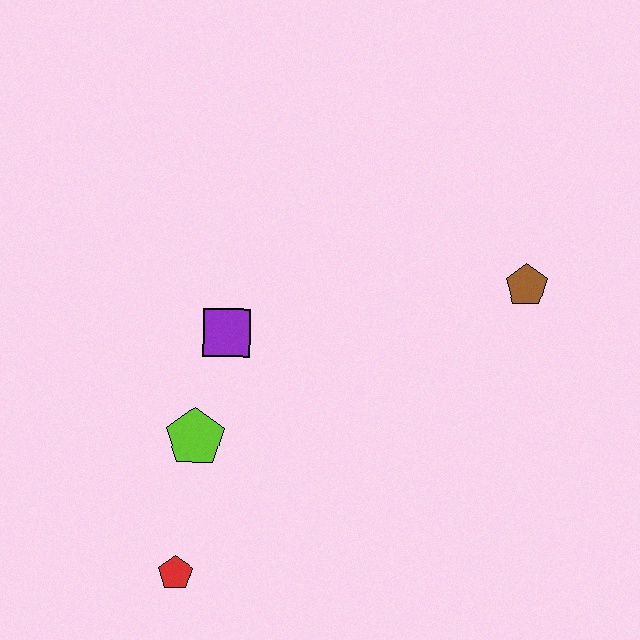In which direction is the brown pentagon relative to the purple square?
The brown pentagon is to the right of the purple square.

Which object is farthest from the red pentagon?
The brown pentagon is farthest from the red pentagon.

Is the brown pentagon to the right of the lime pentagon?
Yes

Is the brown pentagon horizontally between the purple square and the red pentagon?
No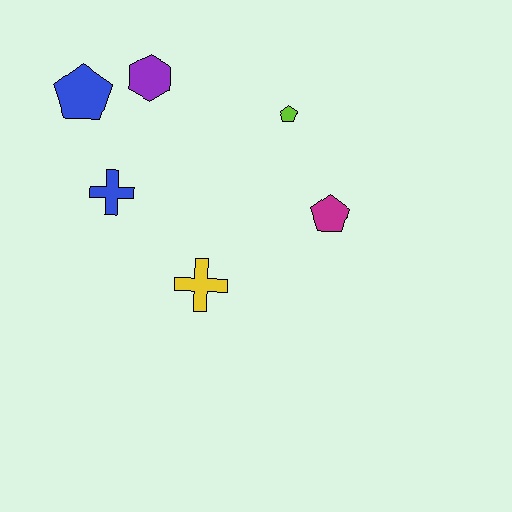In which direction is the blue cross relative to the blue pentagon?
The blue cross is below the blue pentagon.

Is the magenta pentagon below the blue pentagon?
Yes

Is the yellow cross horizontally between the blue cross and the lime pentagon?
Yes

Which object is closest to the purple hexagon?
The blue pentagon is closest to the purple hexagon.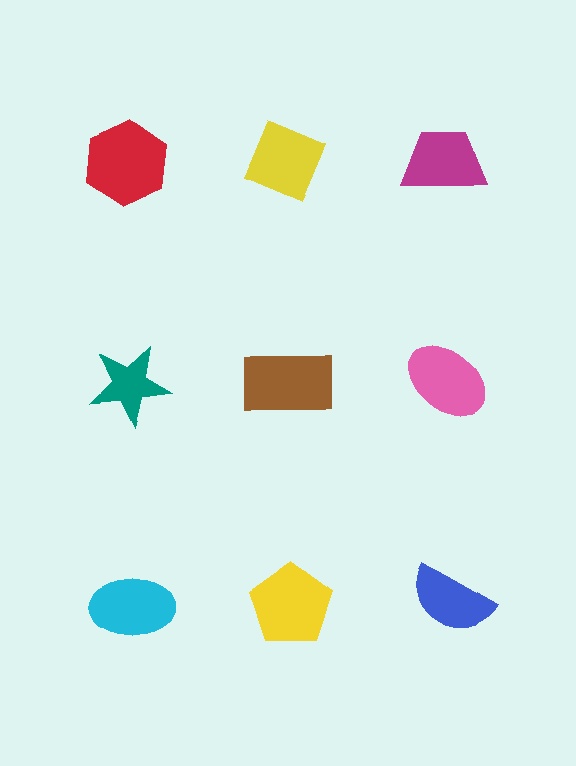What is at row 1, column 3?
A magenta trapezoid.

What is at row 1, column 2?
A yellow diamond.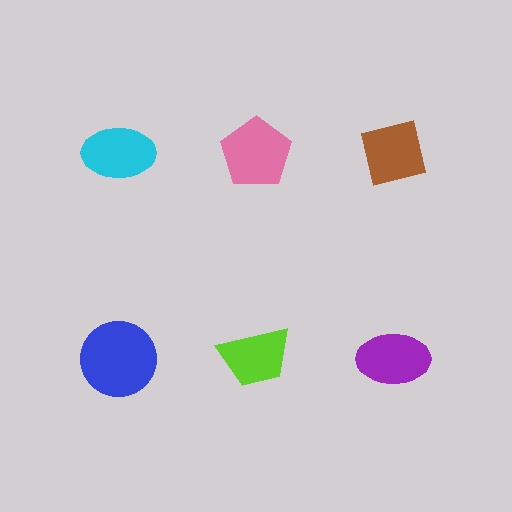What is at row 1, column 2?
A pink pentagon.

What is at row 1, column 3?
A brown square.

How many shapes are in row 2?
3 shapes.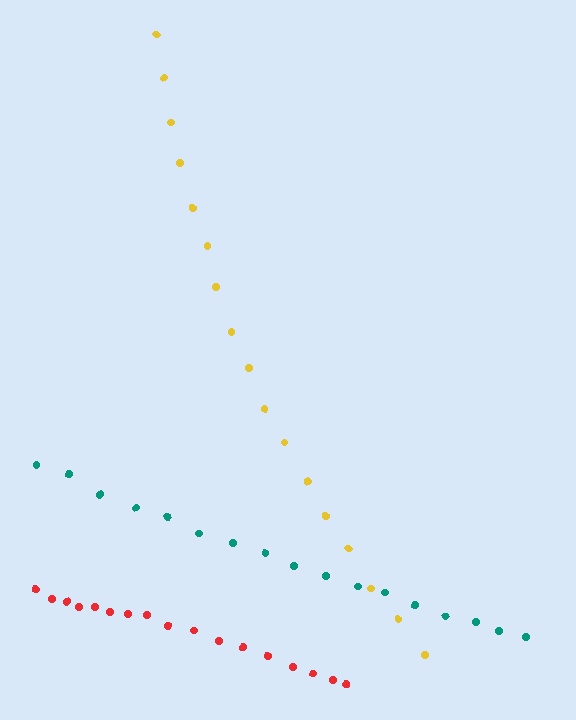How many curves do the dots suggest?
There are 3 distinct paths.